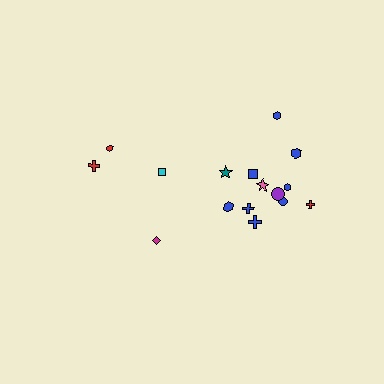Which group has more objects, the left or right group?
The right group.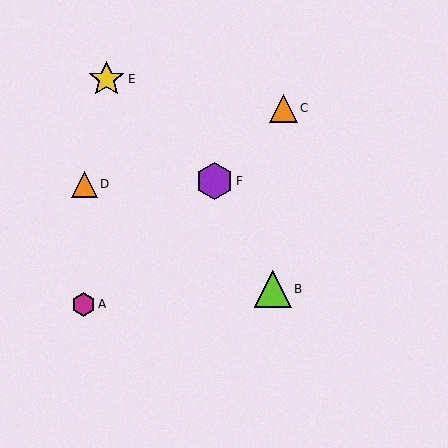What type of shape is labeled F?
Shape F is a purple hexagon.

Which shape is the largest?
The lime triangle (labeled B) is the largest.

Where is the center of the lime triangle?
The center of the lime triangle is at (273, 289).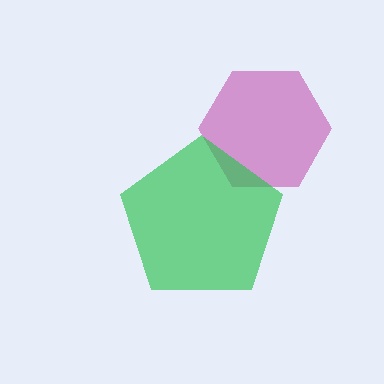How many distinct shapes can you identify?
There are 2 distinct shapes: a magenta hexagon, a green pentagon.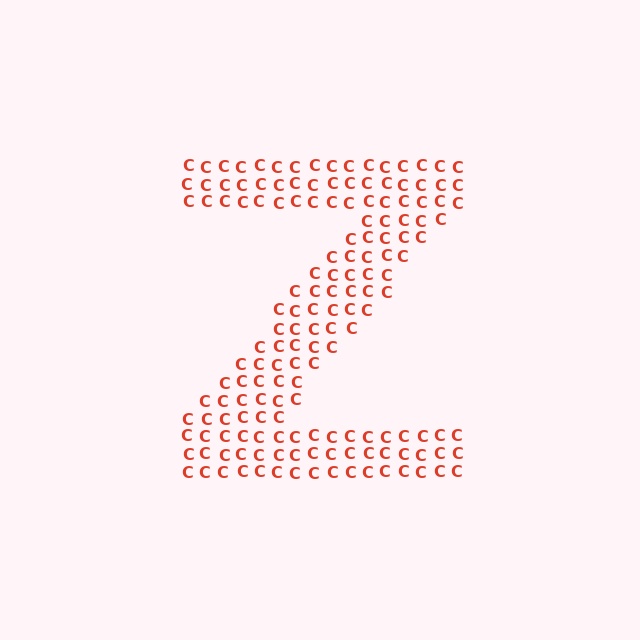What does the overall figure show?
The overall figure shows the letter Z.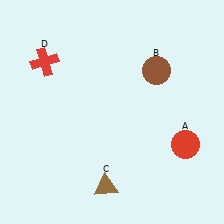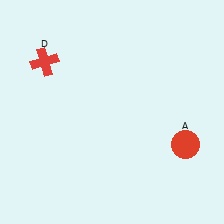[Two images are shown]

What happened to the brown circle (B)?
The brown circle (B) was removed in Image 2. It was in the top-right area of Image 1.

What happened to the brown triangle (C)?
The brown triangle (C) was removed in Image 2. It was in the bottom-left area of Image 1.